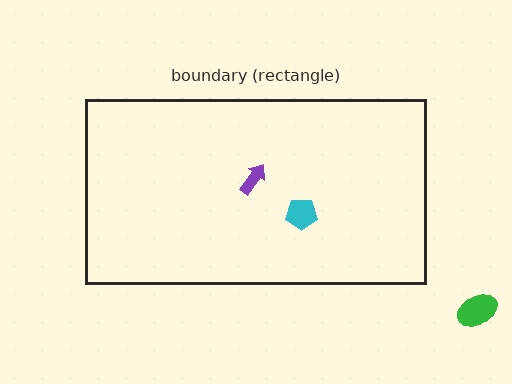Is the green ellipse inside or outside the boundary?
Outside.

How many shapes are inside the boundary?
2 inside, 1 outside.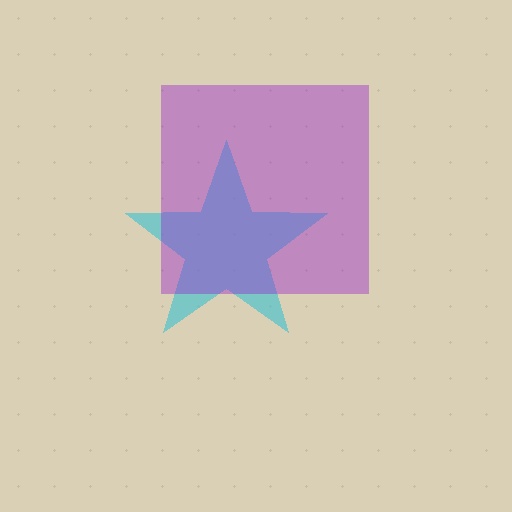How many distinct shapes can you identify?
There are 2 distinct shapes: a cyan star, a purple square.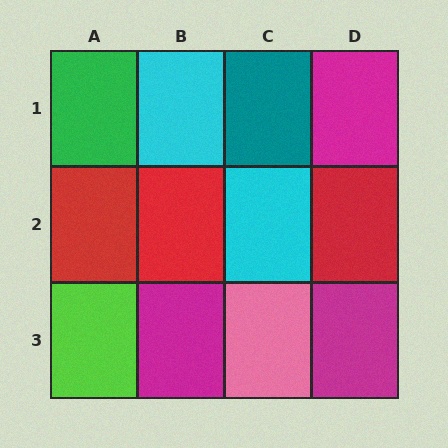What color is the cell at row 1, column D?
Magenta.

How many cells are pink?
1 cell is pink.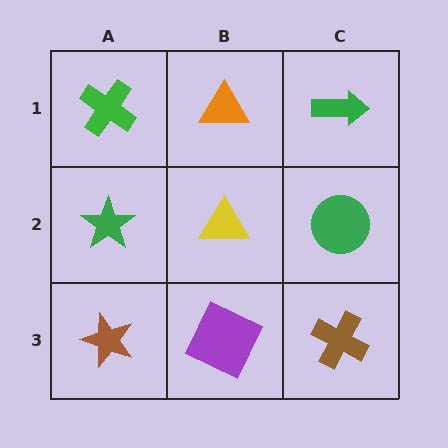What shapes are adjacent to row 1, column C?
A green circle (row 2, column C), an orange triangle (row 1, column B).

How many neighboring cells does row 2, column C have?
3.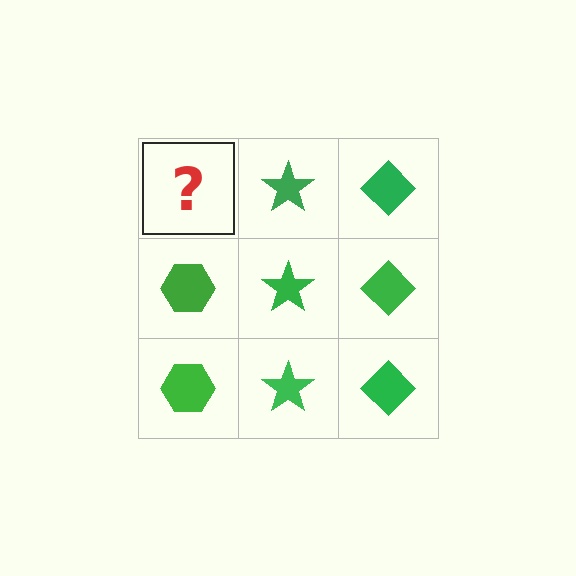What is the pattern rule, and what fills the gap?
The rule is that each column has a consistent shape. The gap should be filled with a green hexagon.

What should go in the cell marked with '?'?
The missing cell should contain a green hexagon.